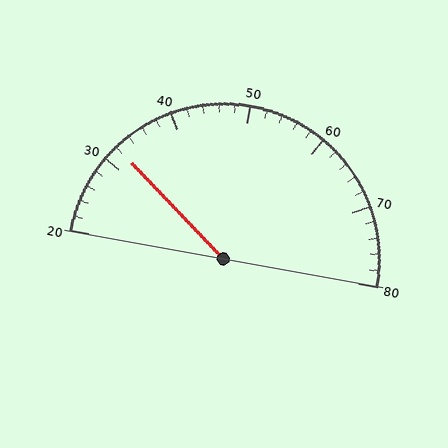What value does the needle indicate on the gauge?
The needle indicates approximately 32.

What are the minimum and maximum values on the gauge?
The gauge ranges from 20 to 80.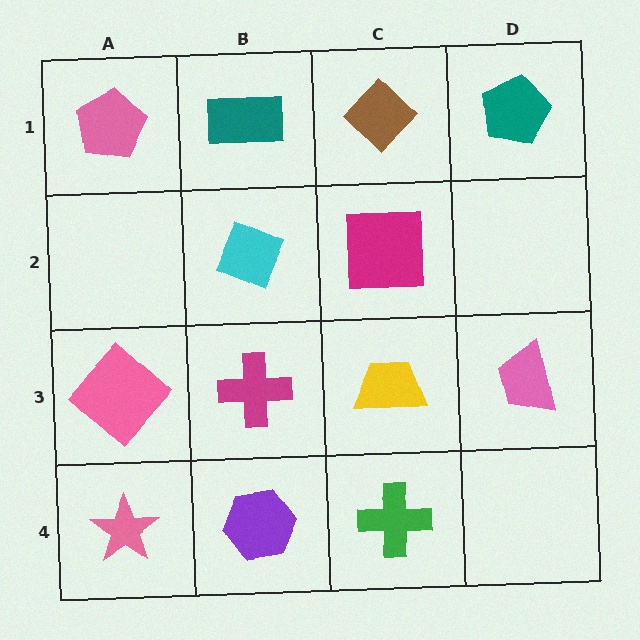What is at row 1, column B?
A teal rectangle.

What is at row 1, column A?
A pink pentagon.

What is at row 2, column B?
A cyan diamond.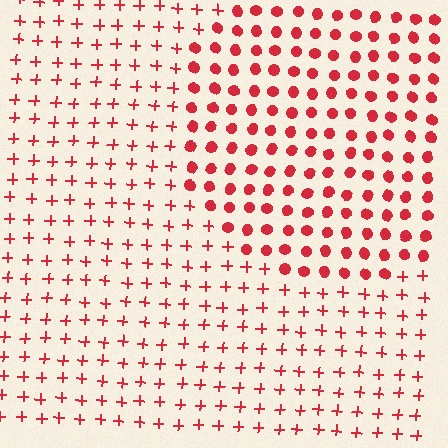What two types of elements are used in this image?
The image uses circles inside the circle region and plus signs outside it.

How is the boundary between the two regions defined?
The boundary is defined by a change in element shape: circles inside vs. plus signs outside. All elements share the same color and spacing.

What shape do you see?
I see a circle.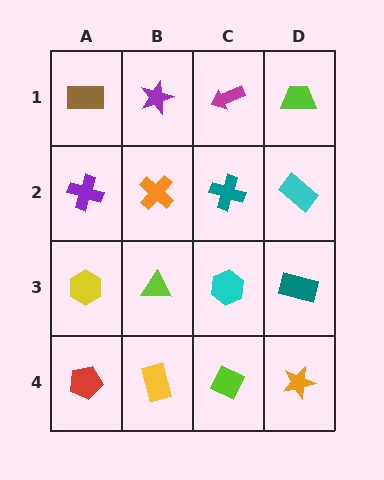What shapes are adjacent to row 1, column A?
A purple cross (row 2, column A), a purple star (row 1, column B).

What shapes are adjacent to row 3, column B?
An orange cross (row 2, column B), a yellow rectangle (row 4, column B), a yellow hexagon (row 3, column A), a cyan hexagon (row 3, column C).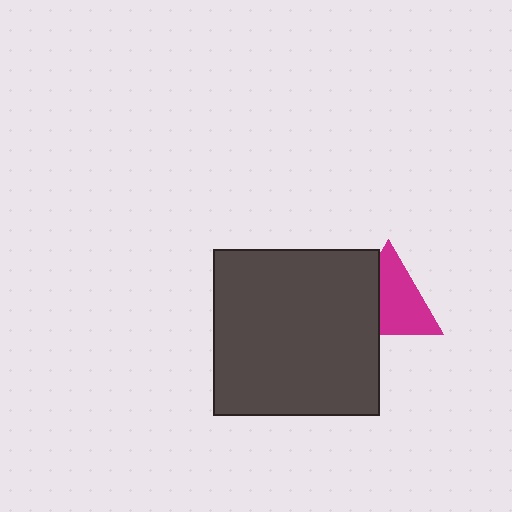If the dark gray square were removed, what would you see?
You would see the complete magenta triangle.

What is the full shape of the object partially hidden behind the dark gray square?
The partially hidden object is a magenta triangle.